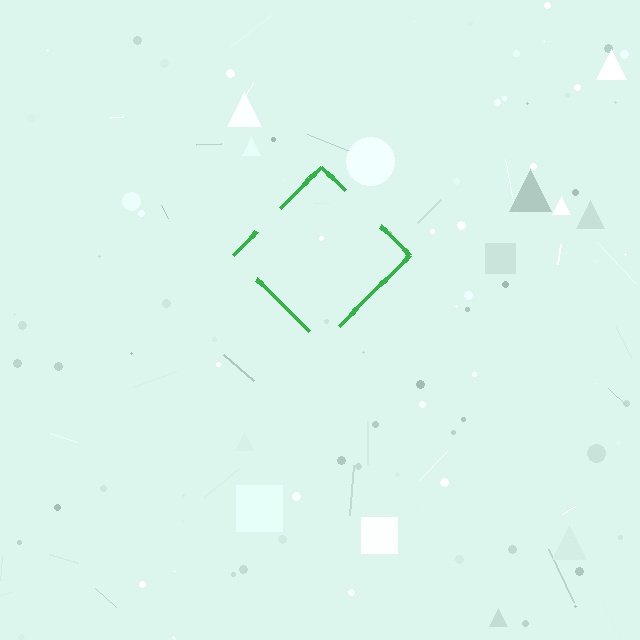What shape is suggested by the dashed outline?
The dashed outline suggests a diamond.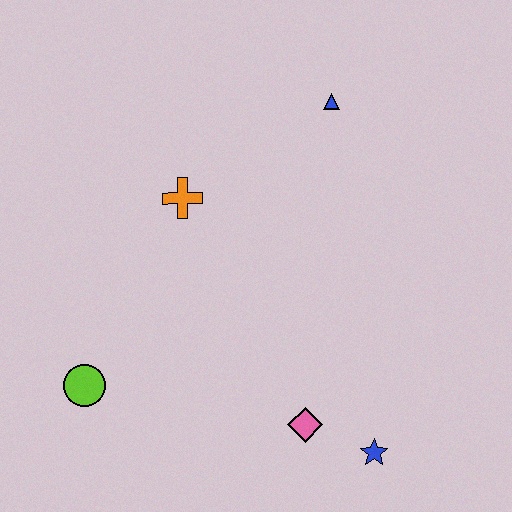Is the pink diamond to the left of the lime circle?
No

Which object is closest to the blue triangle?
The orange cross is closest to the blue triangle.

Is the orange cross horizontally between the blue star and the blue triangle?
No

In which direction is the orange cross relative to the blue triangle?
The orange cross is to the left of the blue triangle.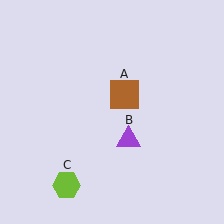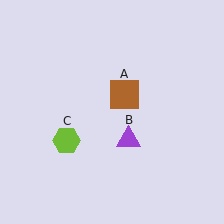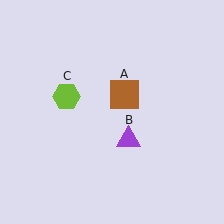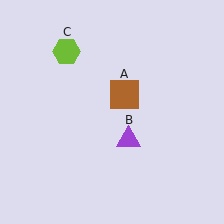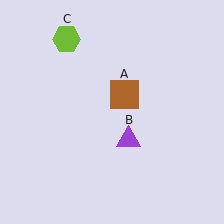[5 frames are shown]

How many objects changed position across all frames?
1 object changed position: lime hexagon (object C).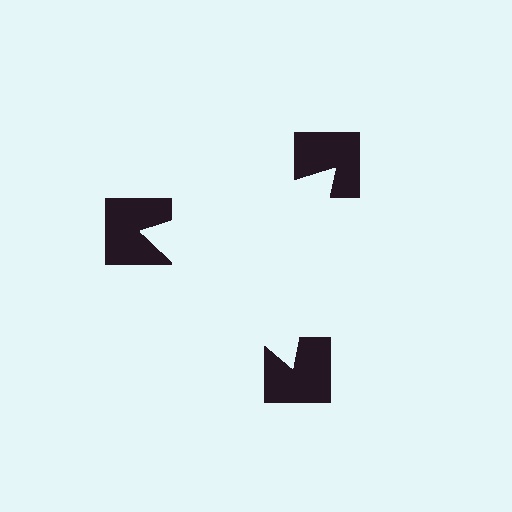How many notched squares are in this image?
There are 3 — one at each vertex of the illusory triangle.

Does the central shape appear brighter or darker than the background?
It typically appears slightly brighter than the background, even though no actual brightness change is drawn.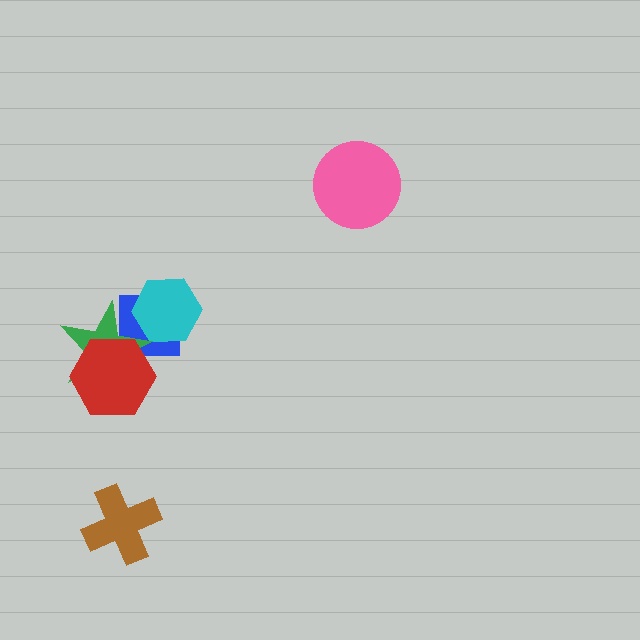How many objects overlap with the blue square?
3 objects overlap with the blue square.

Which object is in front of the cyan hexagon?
The green star is in front of the cyan hexagon.